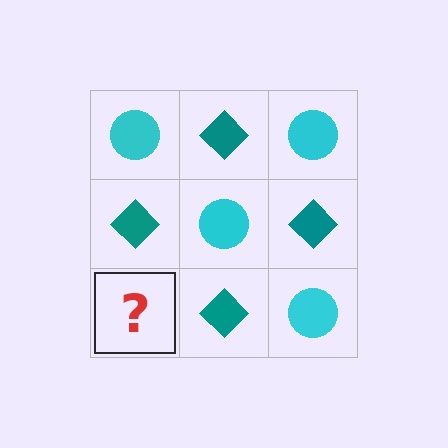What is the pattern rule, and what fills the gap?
The rule is that it alternates cyan circle and teal diamond in a checkerboard pattern. The gap should be filled with a cyan circle.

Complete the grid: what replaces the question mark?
The question mark should be replaced with a cyan circle.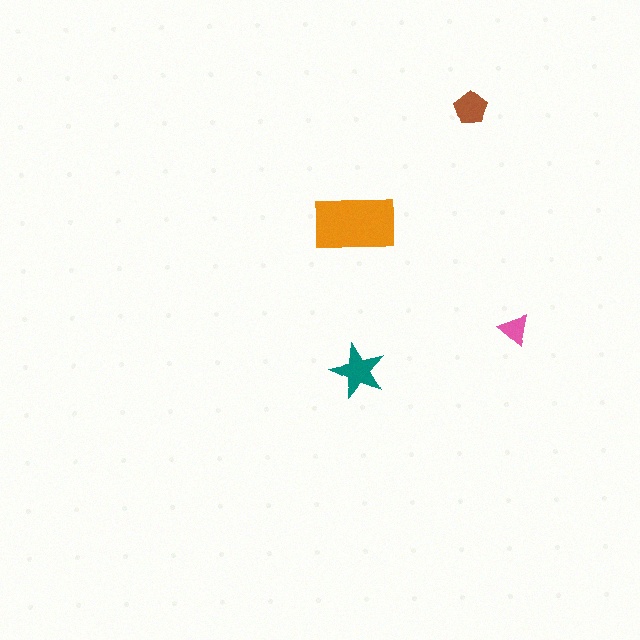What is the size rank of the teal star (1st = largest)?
2nd.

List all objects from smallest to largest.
The pink triangle, the brown pentagon, the teal star, the orange rectangle.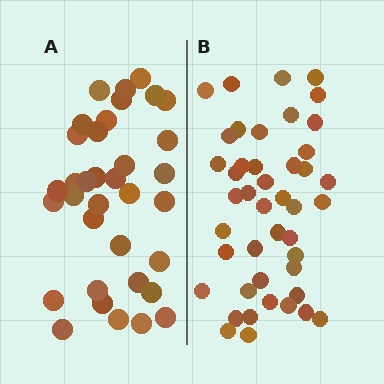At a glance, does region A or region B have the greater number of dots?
Region B (the right region) has more dots.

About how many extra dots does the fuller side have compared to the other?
Region B has roughly 8 or so more dots than region A.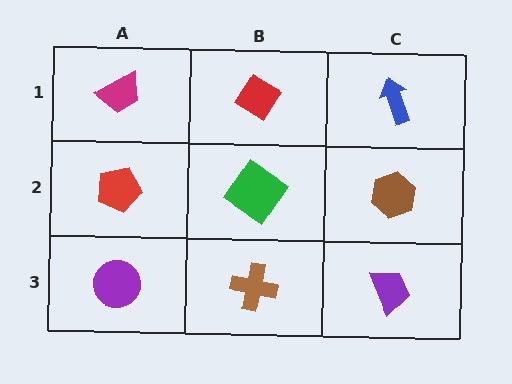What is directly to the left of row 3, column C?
A brown cross.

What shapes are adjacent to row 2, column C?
A blue arrow (row 1, column C), a purple trapezoid (row 3, column C), a green diamond (row 2, column B).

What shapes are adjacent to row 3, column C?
A brown hexagon (row 2, column C), a brown cross (row 3, column B).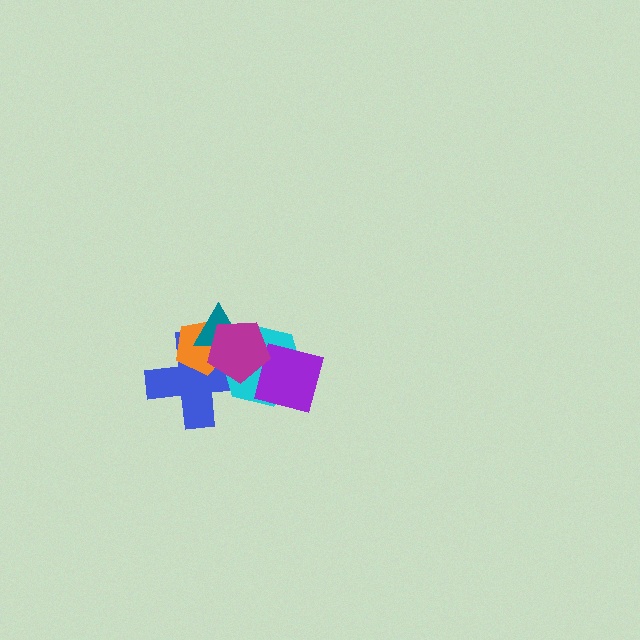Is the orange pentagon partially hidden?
Yes, it is partially covered by another shape.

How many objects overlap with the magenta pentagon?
5 objects overlap with the magenta pentagon.